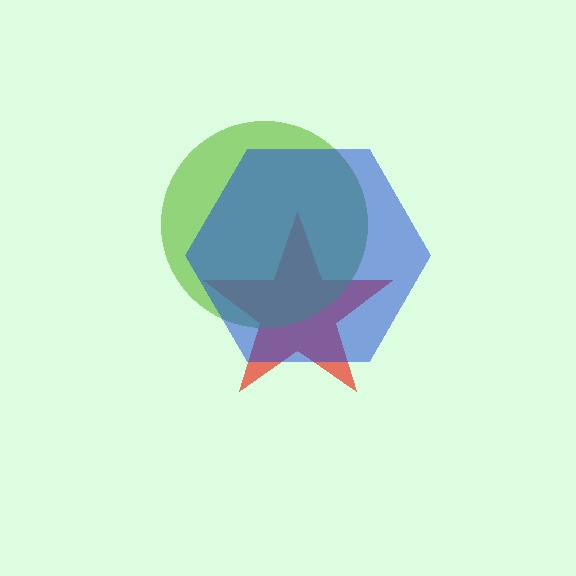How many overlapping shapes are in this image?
There are 3 overlapping shapes in the image.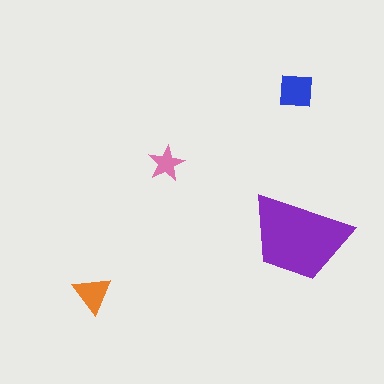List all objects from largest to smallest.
The purple trapezoid, the blue square, the orange triangle, the pink star.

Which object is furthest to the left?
The orange triangle is leftmost.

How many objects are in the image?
There are 4 objects in the image.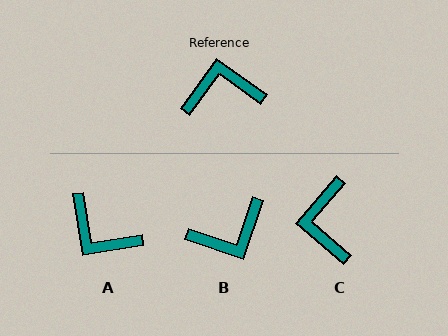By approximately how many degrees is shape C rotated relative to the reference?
Approximately 85 degrees counter-clockwise.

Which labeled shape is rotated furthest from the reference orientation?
B, about 163 degrees away.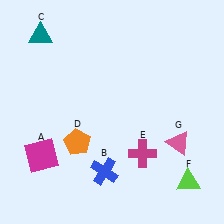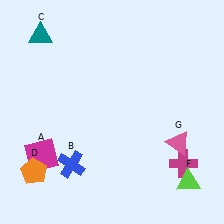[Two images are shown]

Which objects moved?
The objects that moved are: the blue cross (B), the orange pentagon (D), the magenta cross (E).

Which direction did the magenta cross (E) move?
The magenta cross (E) moved right.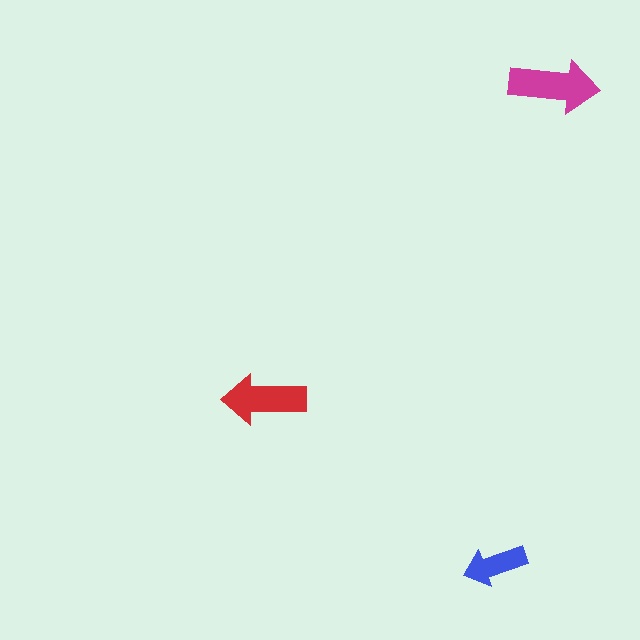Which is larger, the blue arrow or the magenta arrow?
The magenta one.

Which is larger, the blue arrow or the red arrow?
The red one.